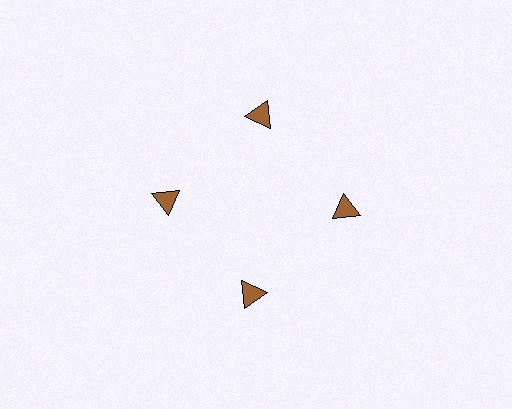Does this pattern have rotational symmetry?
Yes, this pattern has 4-fold rotational symmetry. It looks the same after rotating 90 degrees around the center.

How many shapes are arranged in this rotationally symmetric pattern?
There are 4 shapes, arranged in 4 groups of 1.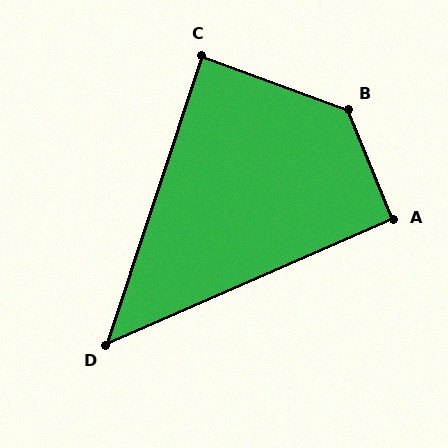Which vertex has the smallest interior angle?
D, at approximately 48 degrees.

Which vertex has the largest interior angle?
B, at approximately 132 degrees.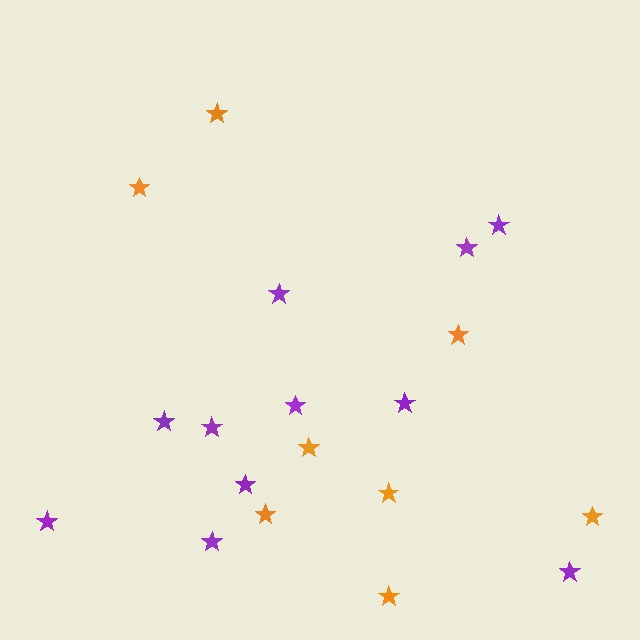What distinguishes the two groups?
There are 2 groups: one group of orange stars (8) and one group of purple stars (11).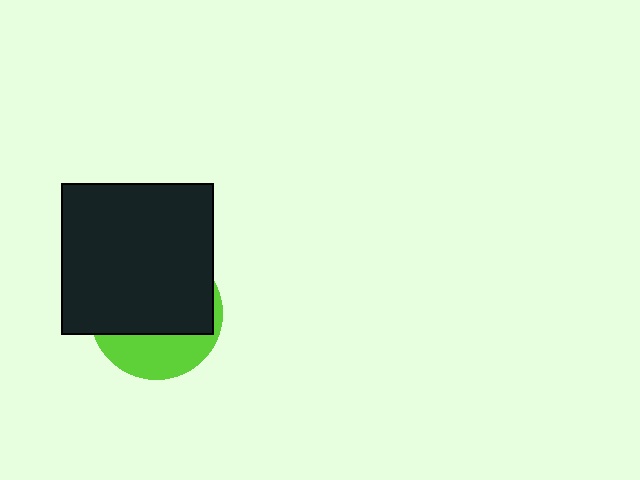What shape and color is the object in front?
The object in front is a black square.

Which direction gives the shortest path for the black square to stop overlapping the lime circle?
Moving up gives the shortest separation.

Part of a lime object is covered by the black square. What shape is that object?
It is a circle.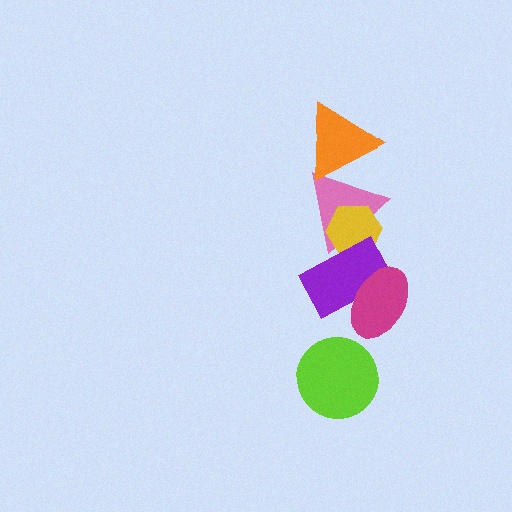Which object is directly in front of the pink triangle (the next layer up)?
The yellow hexagon is directly in front of the pink triangle.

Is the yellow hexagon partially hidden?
Yes, it is partially covered by another shape.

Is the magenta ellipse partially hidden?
No, no other shape covers it.